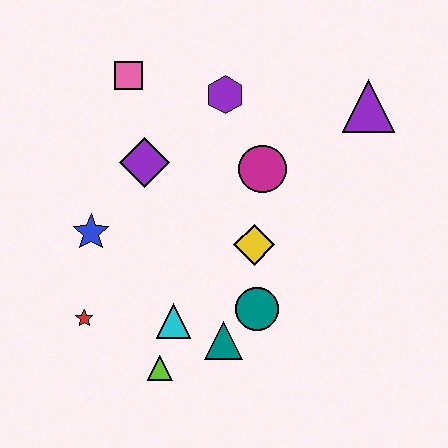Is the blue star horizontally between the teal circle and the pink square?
No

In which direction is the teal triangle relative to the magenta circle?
The teal triangle is below the magenta circle.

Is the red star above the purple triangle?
No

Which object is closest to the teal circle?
The teal triangle is closest to the teal circle.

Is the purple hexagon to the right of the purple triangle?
No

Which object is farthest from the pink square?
The lime triangle is farthest from the pink square.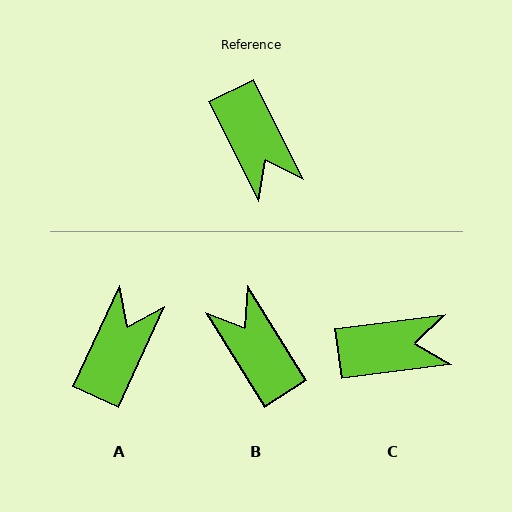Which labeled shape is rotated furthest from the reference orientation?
B, about 174 degrees away.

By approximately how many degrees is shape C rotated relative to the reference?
Approximately 71 degrees counter-clockwise.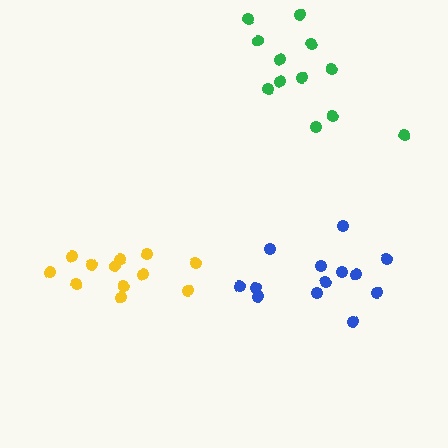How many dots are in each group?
Group 1: 13 dots, Group 2: 12 dots, Group 3: 12 dots (37 total).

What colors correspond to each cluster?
The clusters are colored: blue, green, yellow.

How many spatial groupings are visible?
There are 3 spatial groupings.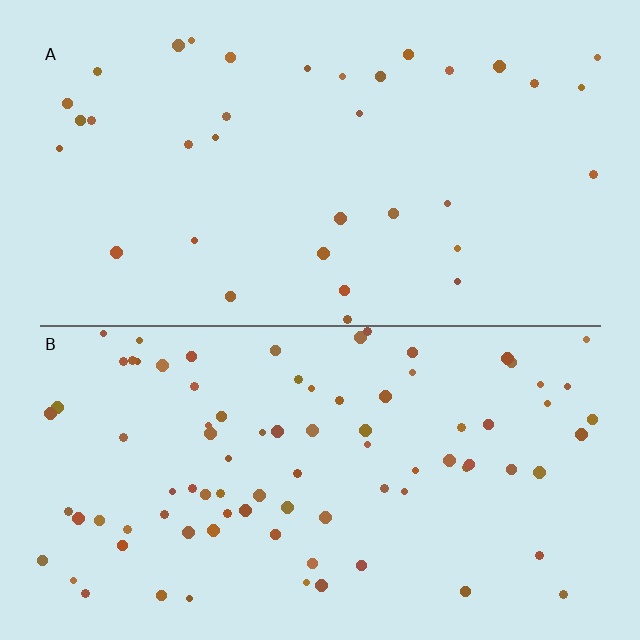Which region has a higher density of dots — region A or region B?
B (the bottom).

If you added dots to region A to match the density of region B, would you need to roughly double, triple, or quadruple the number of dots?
Approximately double.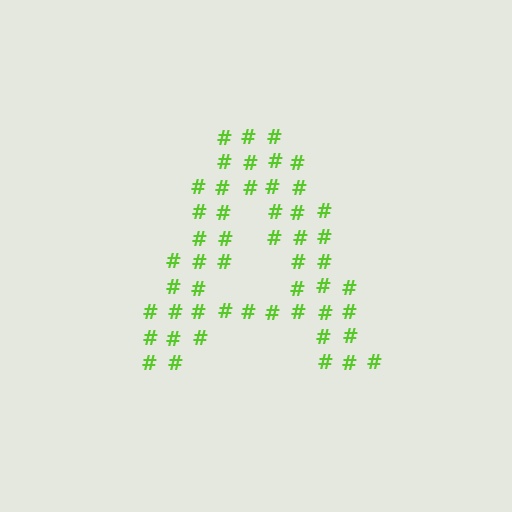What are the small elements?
The small elements are hash symbols.